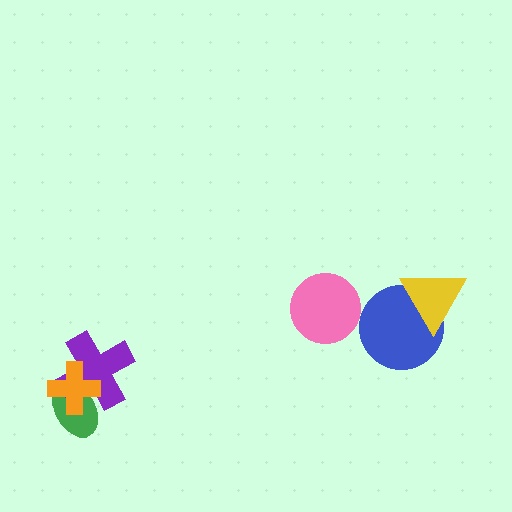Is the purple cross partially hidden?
Yes, it is partially covered by another shape.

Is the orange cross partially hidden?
No, no other shape covers it.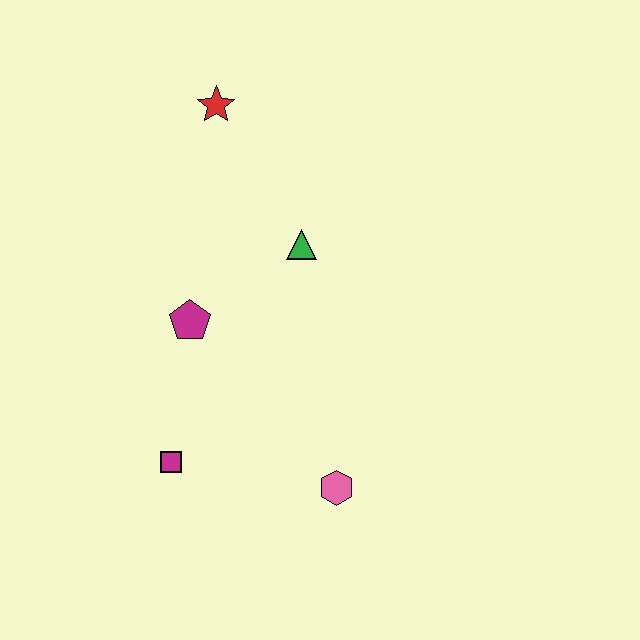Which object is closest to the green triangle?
The magenta pentagon is closest to the green triangle.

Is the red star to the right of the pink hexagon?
No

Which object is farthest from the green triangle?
The magenta square is farthest from the green triangle.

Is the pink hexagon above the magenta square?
No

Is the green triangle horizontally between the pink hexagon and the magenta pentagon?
Yes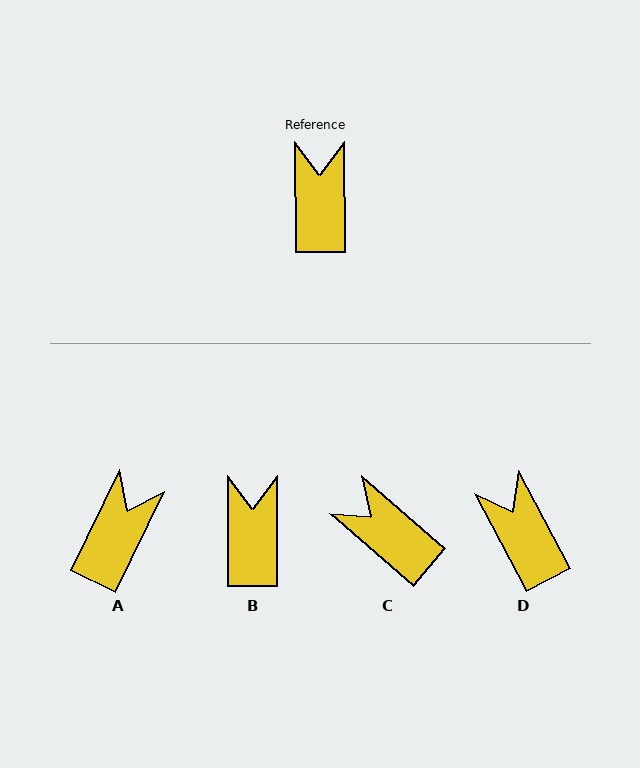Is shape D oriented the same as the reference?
No, it is off by about 28 degrees.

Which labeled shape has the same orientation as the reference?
B.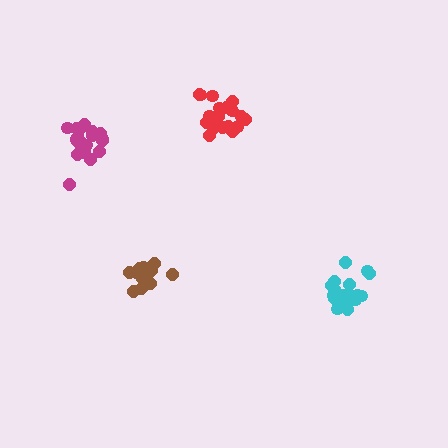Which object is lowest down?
The cyan cluster is bottommost.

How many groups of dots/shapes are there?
There are 4 groups.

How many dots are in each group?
Group 1: 17 dots, Group 2: 19 dots, Group 3: 18 dots, Group 4: 19 dots (73 total).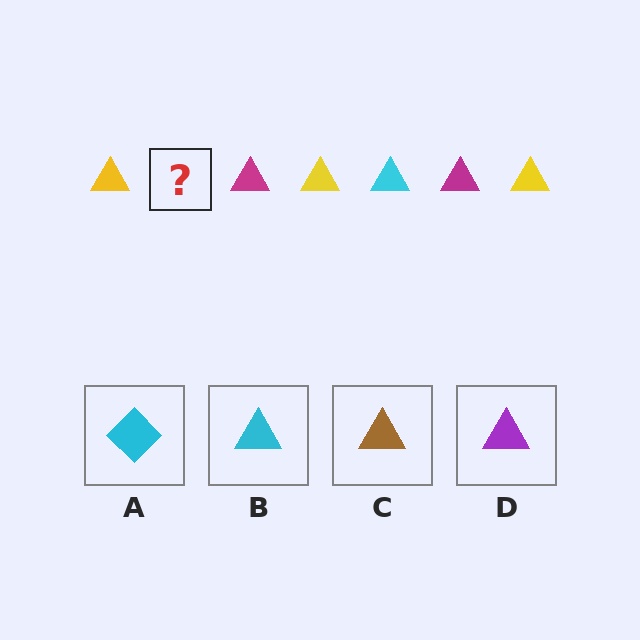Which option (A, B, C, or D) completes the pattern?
B.